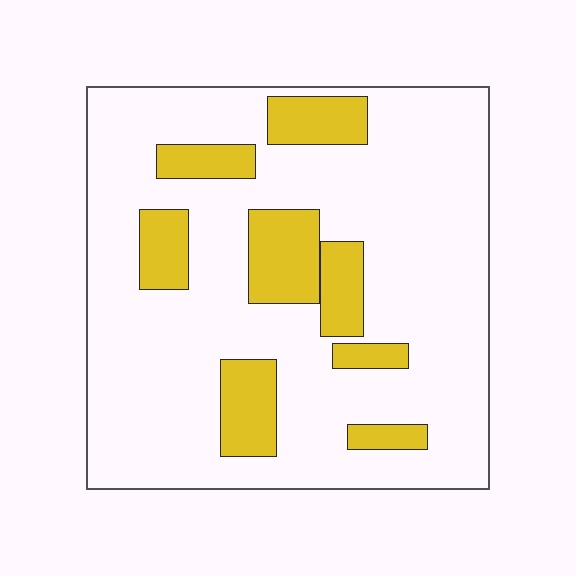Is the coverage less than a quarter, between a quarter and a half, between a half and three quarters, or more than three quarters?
Less than a quarter.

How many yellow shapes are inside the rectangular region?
8.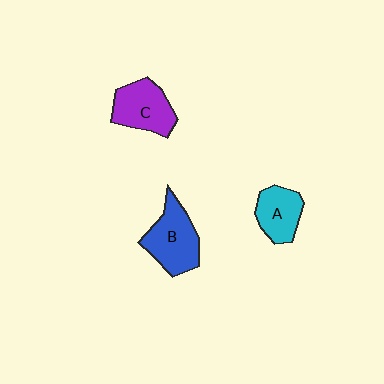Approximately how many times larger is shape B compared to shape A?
Approximately 1.4 times.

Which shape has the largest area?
Shape B (blue).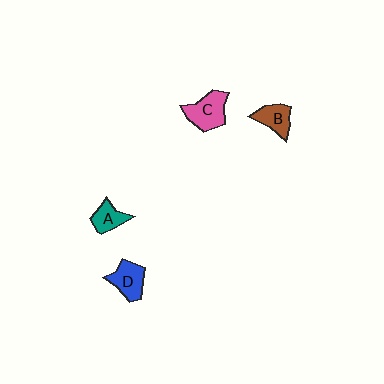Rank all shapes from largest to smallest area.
From largest to smallest: C (pink), D (blue), B (brown), A (teal).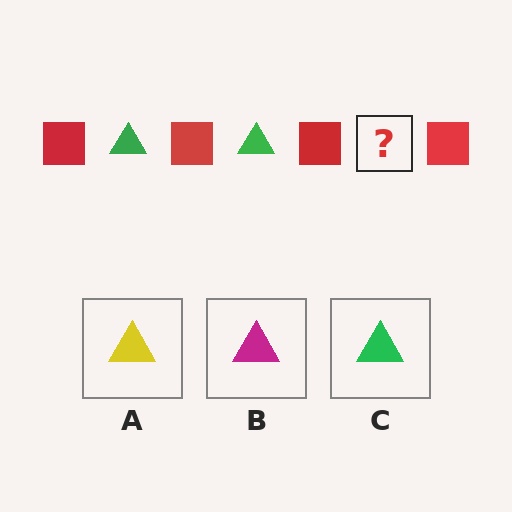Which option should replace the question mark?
Option C.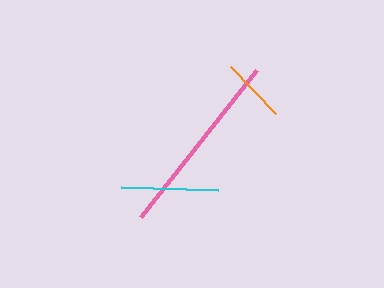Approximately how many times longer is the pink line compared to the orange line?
The pink line is approximately 2.9 times the length of the orange line.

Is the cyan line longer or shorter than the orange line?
The cyan line is longer than the orange line.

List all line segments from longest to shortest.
From longest to shortest: pink, cyan, orange.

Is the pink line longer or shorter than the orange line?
The pink line is longer than the orange line.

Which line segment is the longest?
The pink line is the longest at approximately 187 pixels.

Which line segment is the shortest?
The orange line is the shortest at approximately 65 pixels.